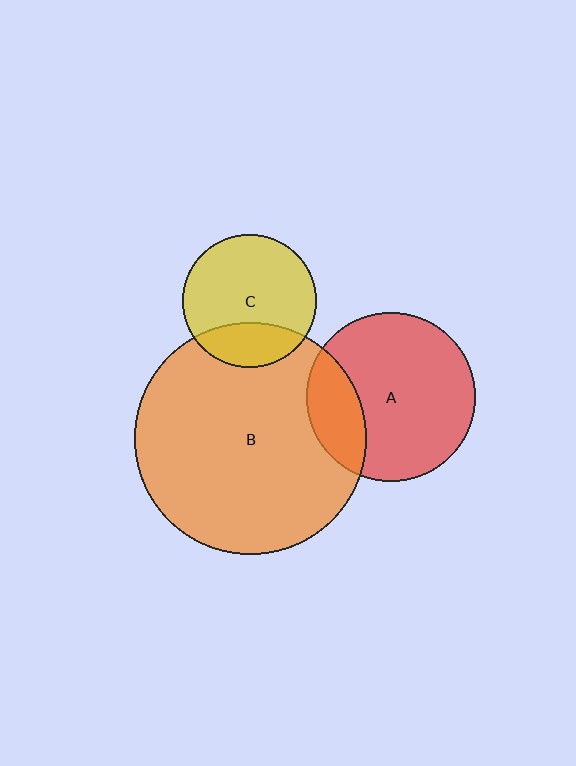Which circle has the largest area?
Circle B (orange).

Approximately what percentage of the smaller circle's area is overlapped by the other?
Approximately 20%.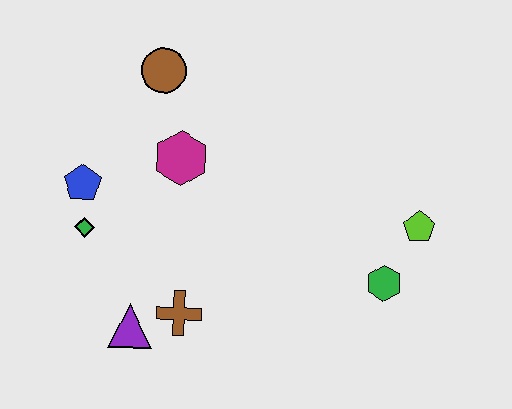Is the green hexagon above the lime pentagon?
No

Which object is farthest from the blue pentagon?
The lime pentagon is farthest from the blue pentagon.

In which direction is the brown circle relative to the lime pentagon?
The brown circle is to the left of the lime pentagon.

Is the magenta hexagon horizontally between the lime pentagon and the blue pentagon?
Yes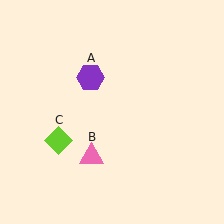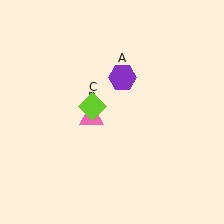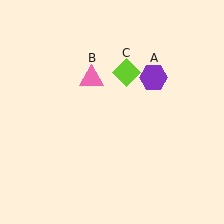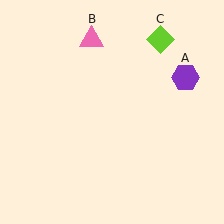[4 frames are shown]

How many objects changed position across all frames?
3 objects changed position: purple hexagon (object A), pink triangle (object B), lime diamond (object C).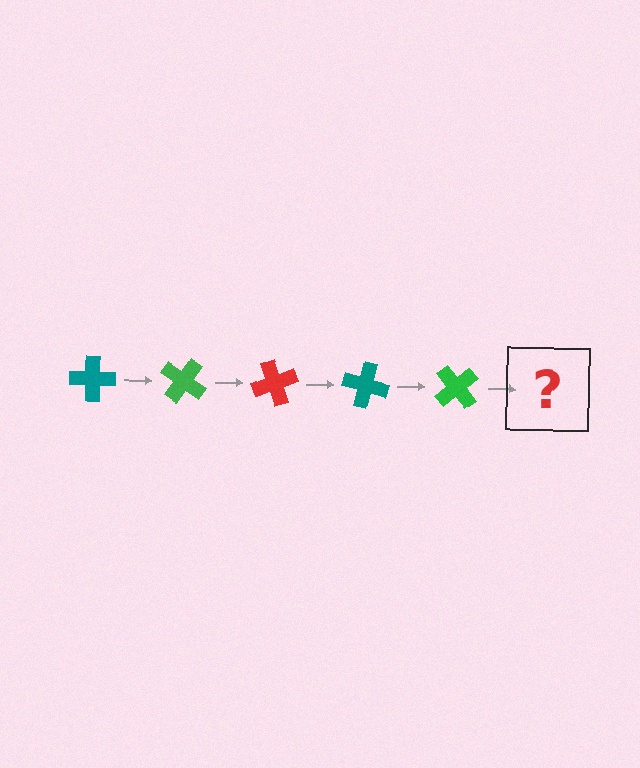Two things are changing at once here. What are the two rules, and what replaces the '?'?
The two rules are that it rotates 35 degrees each step and the color cycles through teal, green, and red. The '?' should be a red cross, rotated 175 degrees from the start.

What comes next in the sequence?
The next element should be a red cross, rotated 175 degrees from the start.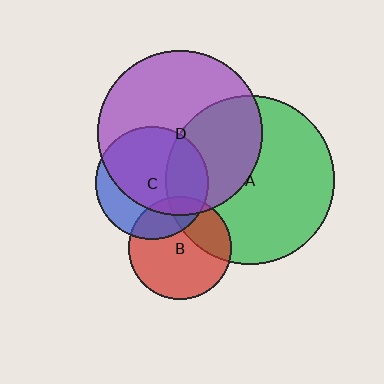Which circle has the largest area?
Circle A (green).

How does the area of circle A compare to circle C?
Approximately 2.2 times.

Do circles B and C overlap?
Yes.